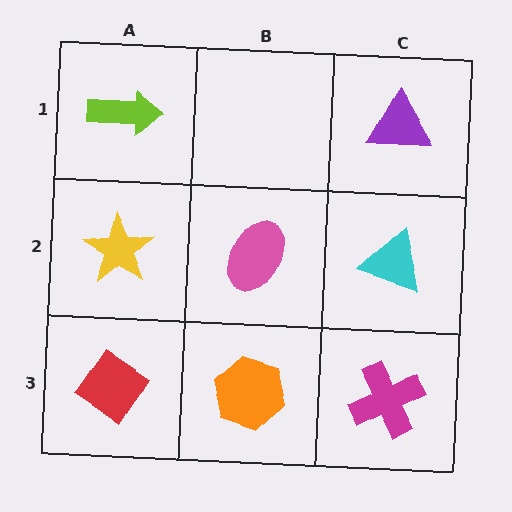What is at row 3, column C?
A magenta cross.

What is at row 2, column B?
A pink ellipse.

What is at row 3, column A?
A red diamond.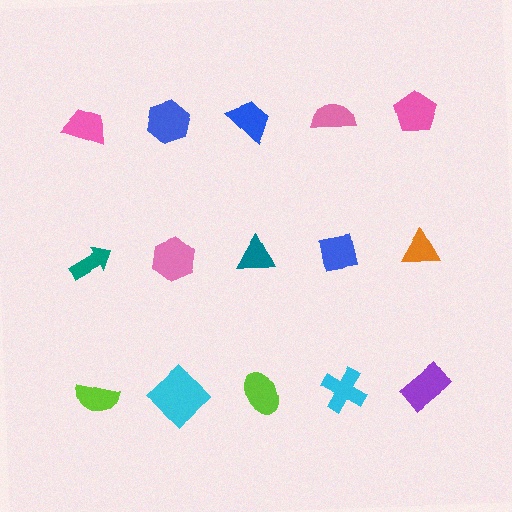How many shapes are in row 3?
5 shapes.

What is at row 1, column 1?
A pink trapezoid.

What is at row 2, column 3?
A teal triangle.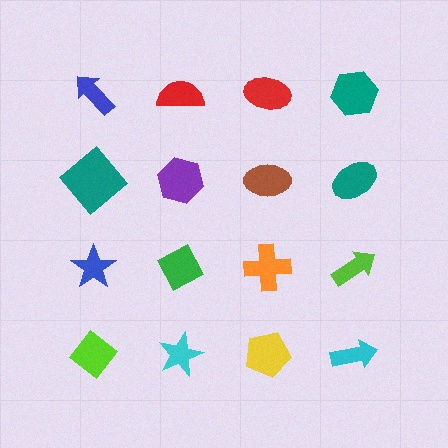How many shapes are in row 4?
4 shapes.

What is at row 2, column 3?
A brown ellipse.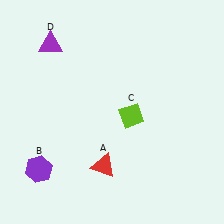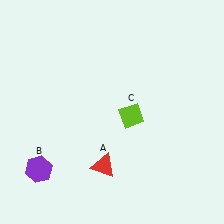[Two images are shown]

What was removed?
The purple triangle (D) was removed in Image 2.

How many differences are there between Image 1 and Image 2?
There is 1 difference between the two images.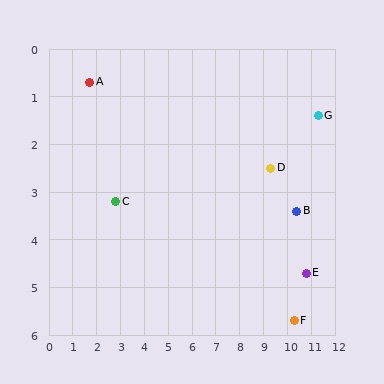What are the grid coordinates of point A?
Point A is at approximately (1.7, 0.7).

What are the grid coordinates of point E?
Point E is at approximately (10.8, 4.7).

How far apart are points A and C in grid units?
Points A and C are about 2.7 grid units apart.